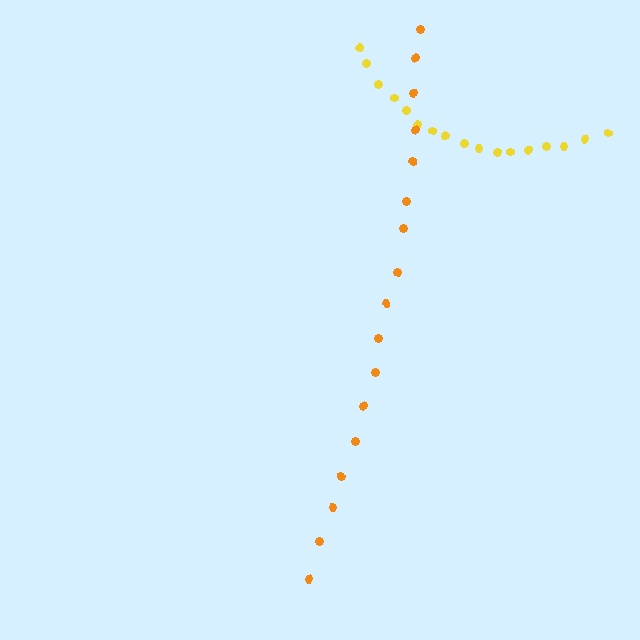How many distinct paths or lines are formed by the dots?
There are 2 distinct paths.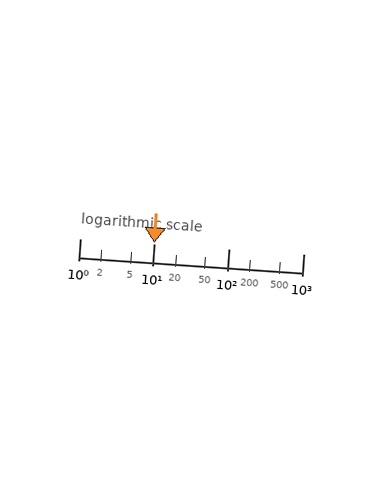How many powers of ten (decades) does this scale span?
The scale spans 3 decades, from 1 to 1000.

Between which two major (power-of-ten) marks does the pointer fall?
The pointer is between 10 and 100.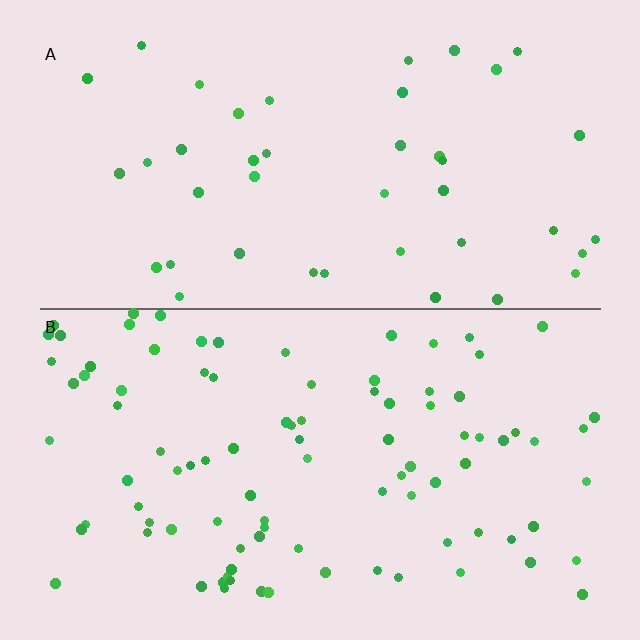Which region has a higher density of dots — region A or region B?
B (the bottom).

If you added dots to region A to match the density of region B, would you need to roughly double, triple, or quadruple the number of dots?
Approximately double.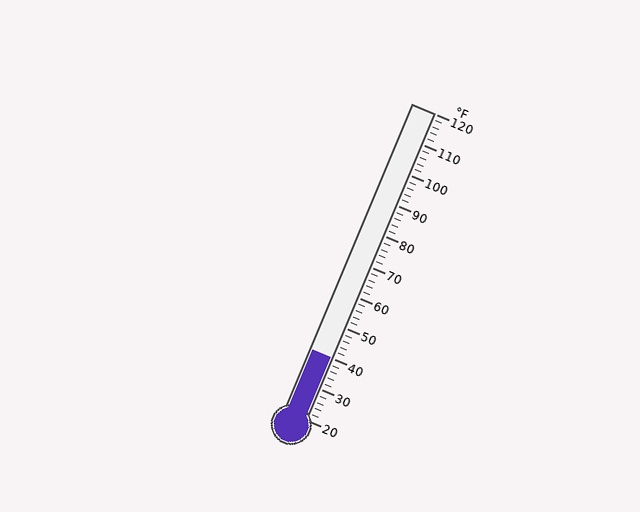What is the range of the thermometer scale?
The thermometer scale ranges from 20°F to 120°F.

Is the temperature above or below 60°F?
The temperature is below 60°F.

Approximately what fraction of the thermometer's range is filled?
The thermometer is filled to approximately 20% of its range.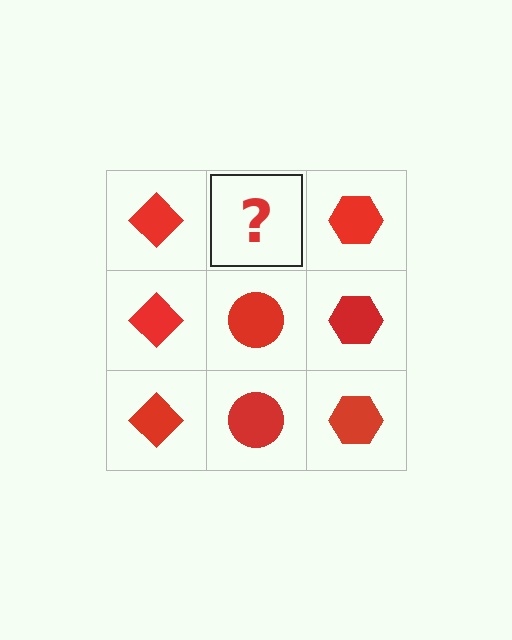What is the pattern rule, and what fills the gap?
The rule is that each column has a consistent shape. The gap should be filled with a red circle.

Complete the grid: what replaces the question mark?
The question mark should be replaced with a red circle.